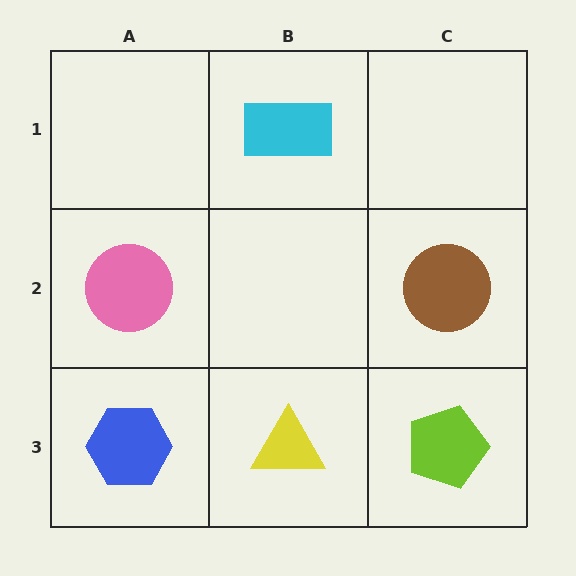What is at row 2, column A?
A pink circle.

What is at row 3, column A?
A blue hexagon.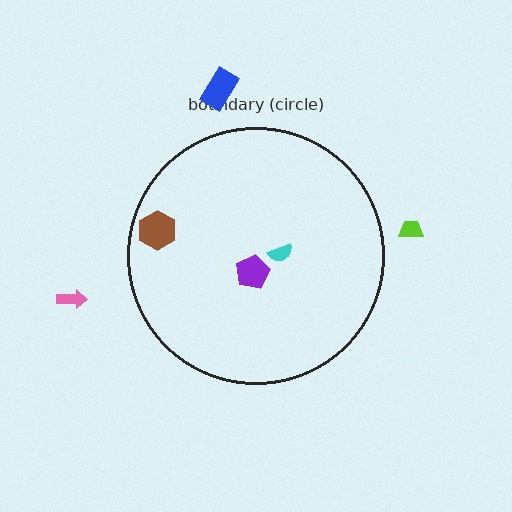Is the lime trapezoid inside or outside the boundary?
Outside.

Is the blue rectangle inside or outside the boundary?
Outside.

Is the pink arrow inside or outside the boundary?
Outside.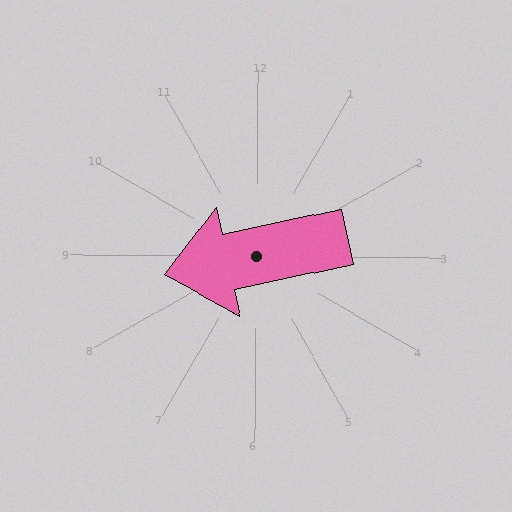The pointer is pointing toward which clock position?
Roughly 9 o'clock.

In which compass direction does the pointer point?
West.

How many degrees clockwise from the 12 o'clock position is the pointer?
Approximately 258 degrees.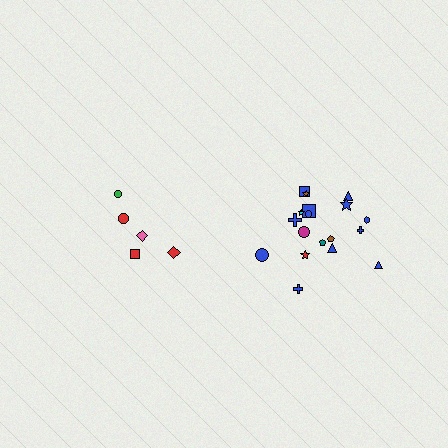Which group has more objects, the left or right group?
The right group.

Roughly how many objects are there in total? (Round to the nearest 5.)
Roughly 25 objects in total.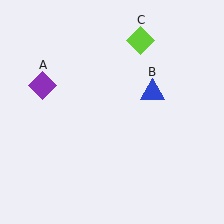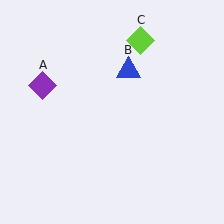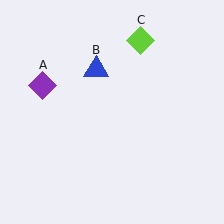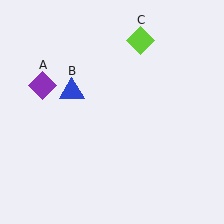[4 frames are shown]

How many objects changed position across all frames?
1 object changed position: blue triangle (object B).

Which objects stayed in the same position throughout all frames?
Purple diamond (object A) and lime diamond (object C) remained stationary.